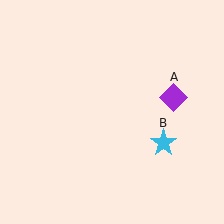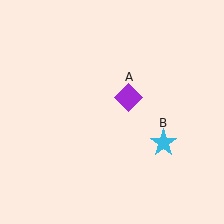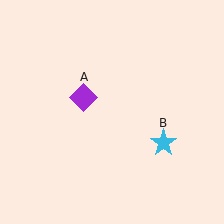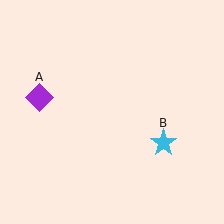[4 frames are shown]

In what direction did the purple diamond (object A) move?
The purple diamond (object A) moved left.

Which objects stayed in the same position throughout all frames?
Cyan star (object B) remained stationary.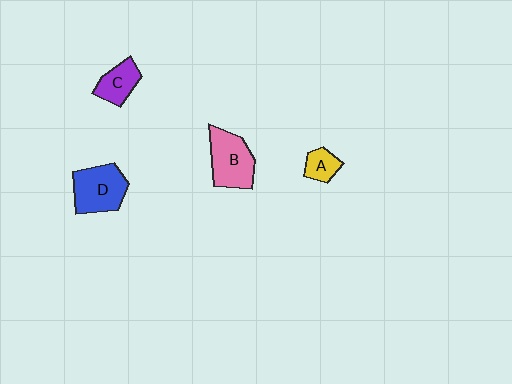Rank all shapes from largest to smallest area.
From largest to smallest: D (blue), B (pink), C (purple), A (yellow).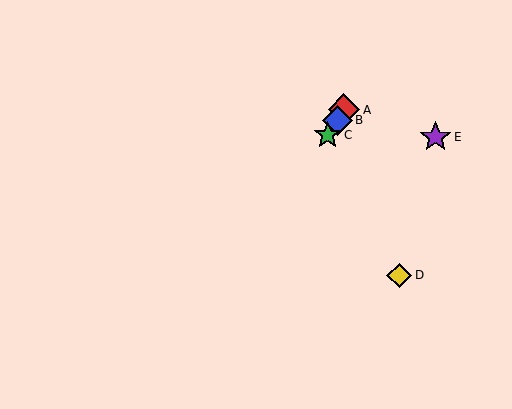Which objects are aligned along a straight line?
Objects A, B, C are aligned along a straight line.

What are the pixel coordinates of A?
Object A is at (344, 110).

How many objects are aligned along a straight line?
3 objects (A, B, C) are aligned along a straight line.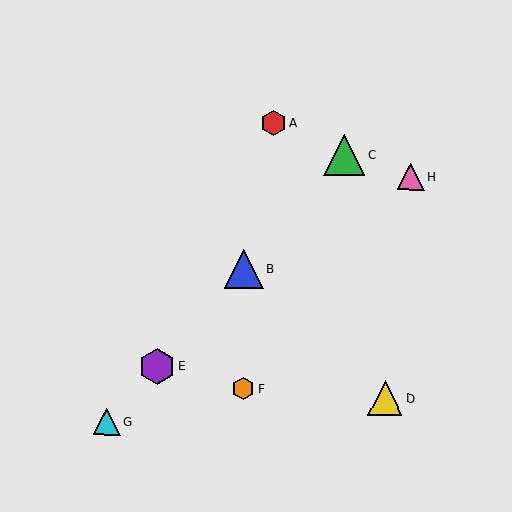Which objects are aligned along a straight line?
Objects B, C, E, G are aligned along a straight line.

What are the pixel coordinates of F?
Object F is at (243, 388).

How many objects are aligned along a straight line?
4 objects (B, C, E, G) are aligned along a straight line.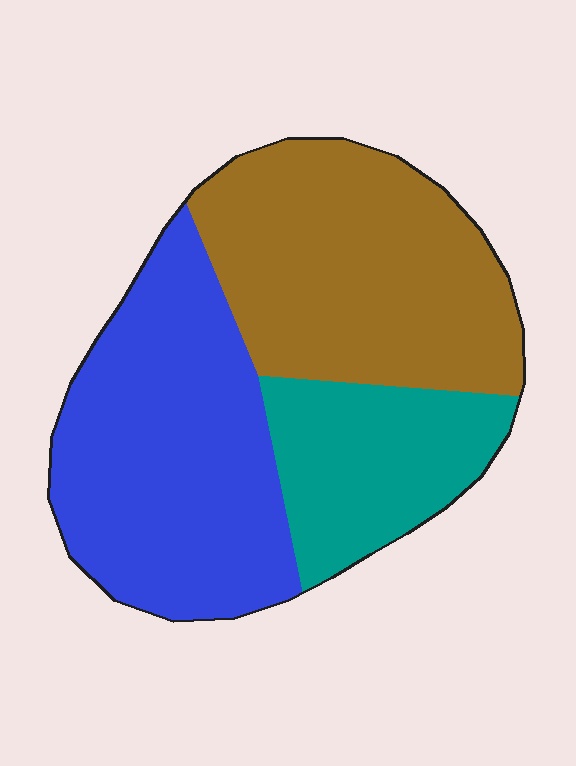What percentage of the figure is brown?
Brown takes up about three eighths (3/8) of the figure.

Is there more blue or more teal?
Blue.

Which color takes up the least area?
Teal, at roughly 20%.